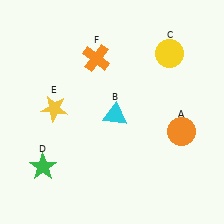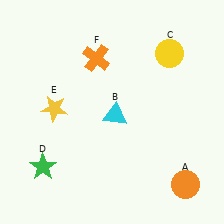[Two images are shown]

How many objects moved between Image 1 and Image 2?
1 object moved between the two images.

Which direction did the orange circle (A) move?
The orange circle (A) moved down.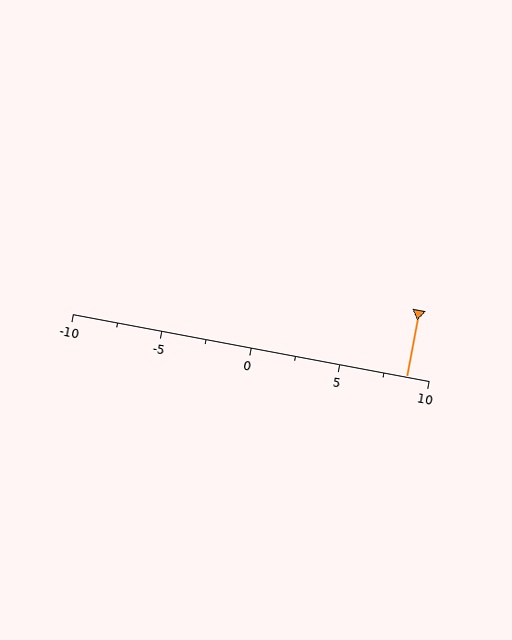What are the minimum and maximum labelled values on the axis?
The axis runs from -10 to 10.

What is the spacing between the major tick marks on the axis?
The major ticks are spaced 5 apart.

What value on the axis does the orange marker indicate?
The marker indicates approximately 8.8.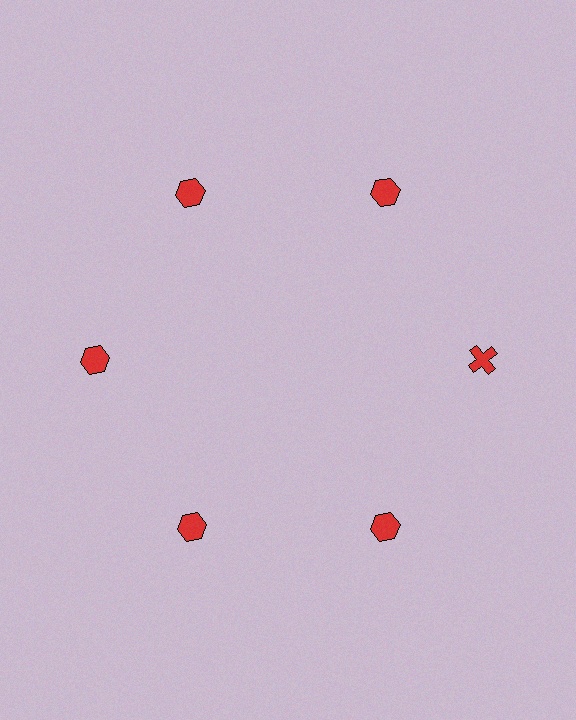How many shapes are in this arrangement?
There are 6 shapes arranged in a ring pattern.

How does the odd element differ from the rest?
It has a different shape: cross instead of hexagon.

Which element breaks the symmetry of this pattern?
The red cross at roughly the 3 o'clock position breaks the symmetry. All other shapes are red hexagons.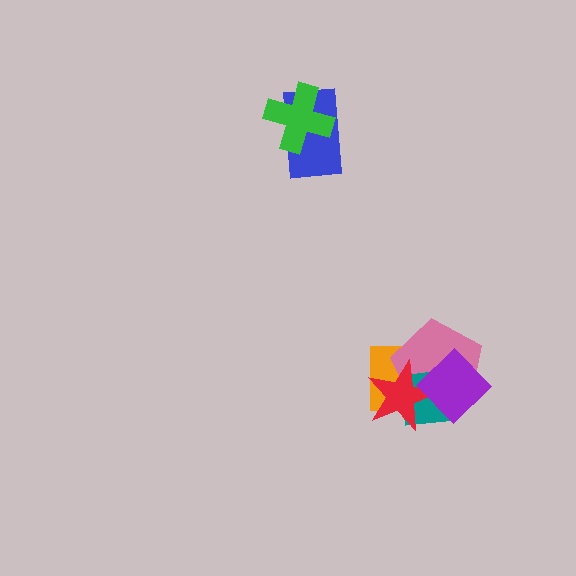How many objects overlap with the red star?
4 objects overlap with the red star.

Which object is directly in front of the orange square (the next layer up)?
The pink pentagon is directly in front of the orange square.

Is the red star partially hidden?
Yes, it is partially covered by another shape.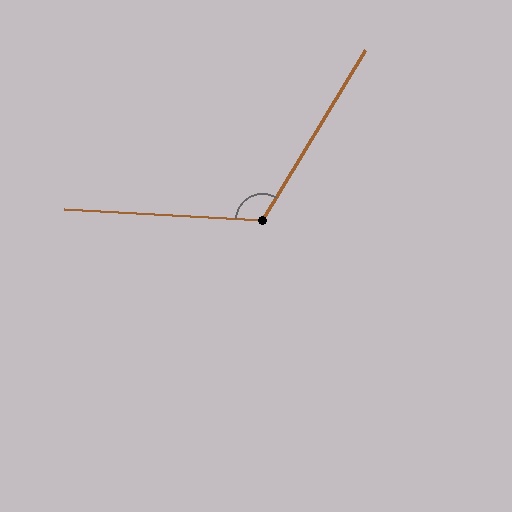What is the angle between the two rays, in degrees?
Approximately 118 degrees.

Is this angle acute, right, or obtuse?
It is obtuse.